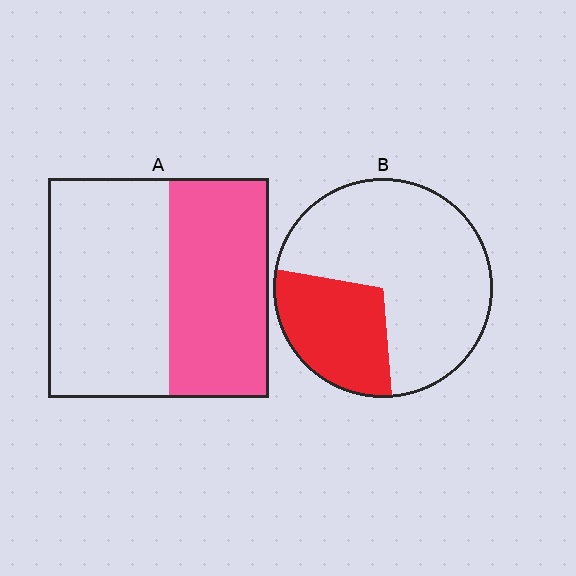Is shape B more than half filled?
No.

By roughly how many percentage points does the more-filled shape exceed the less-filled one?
By roughly 15 percentage points (A over B).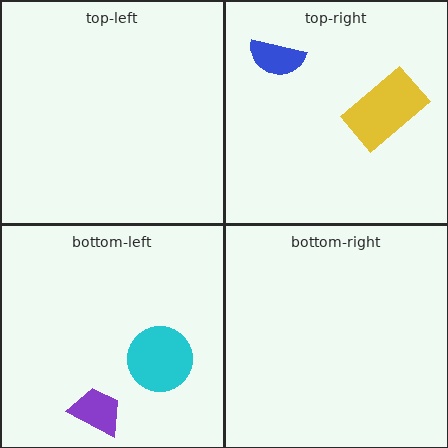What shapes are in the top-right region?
The blue semicircle, the yellow rectangle.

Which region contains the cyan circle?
The bottom-left region.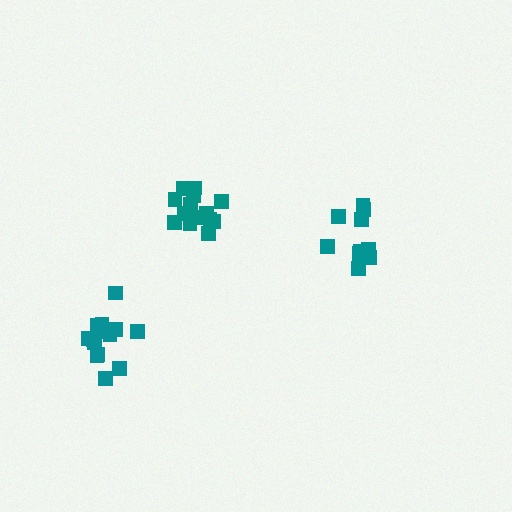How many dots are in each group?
Group 1: 14 dots, Group 2: 10 dots, Group 3: 15 dots (39 total).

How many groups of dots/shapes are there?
There are 3 groups.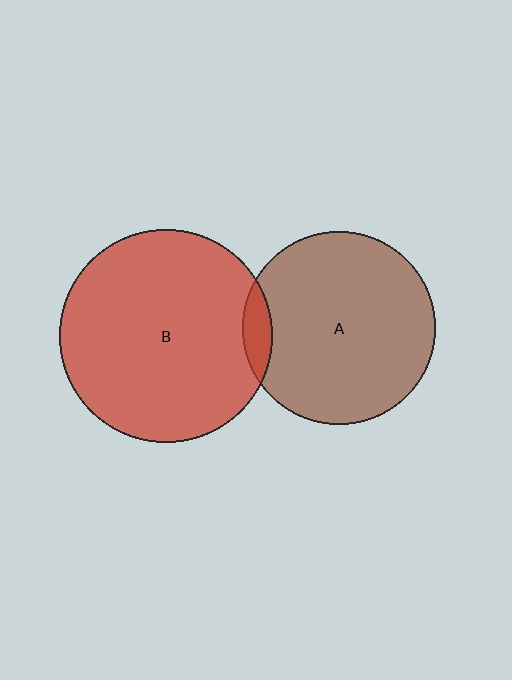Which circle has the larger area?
Circle B (red).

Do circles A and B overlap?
Yes.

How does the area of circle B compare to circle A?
Approximately 1.2 times.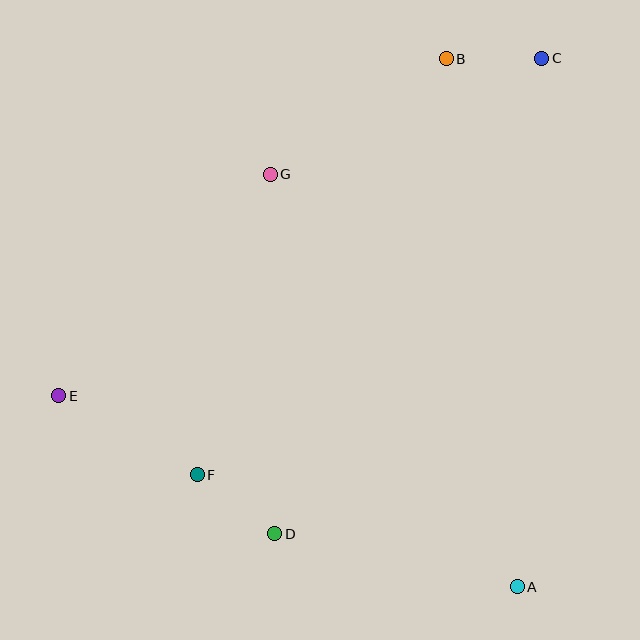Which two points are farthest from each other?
Points C and E are farthest from each other.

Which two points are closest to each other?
Points B and C are closest to each other.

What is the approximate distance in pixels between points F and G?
The distance between F and G is approximately 309 pixels.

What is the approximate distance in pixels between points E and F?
The distance between E and F is approximately 159 pixels.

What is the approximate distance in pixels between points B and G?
The distance between B and G is approximately 210 pixels.